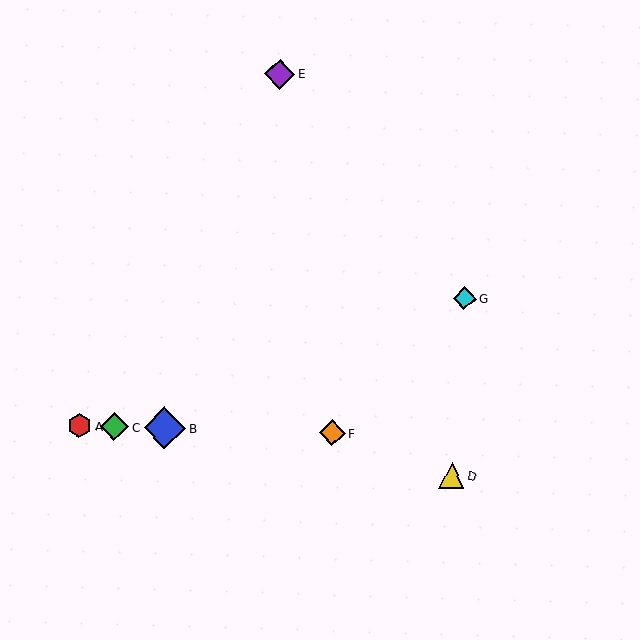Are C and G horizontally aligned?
No, C is at y≈427 and G is at y≈298.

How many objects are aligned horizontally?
4 objects (A, B, C, F) are aligned horizontally.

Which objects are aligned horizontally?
Objects A, B, C, F are aligned horizontally.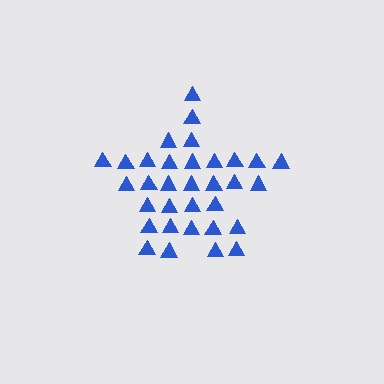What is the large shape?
The large shape is a star.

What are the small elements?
The small elements are triangles.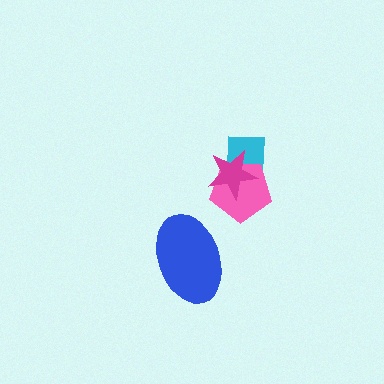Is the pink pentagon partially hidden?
Yes, it is partially covered by another shape.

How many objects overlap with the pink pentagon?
2 objects overlap with the pink pentagon.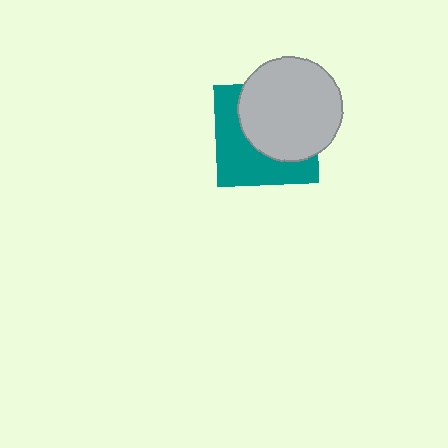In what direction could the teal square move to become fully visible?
The teal square could move toward the lower-left. That would shift it out from behind the light gray circle entirely.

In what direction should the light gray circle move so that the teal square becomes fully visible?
The light gray circle should move toward the upper-right. That is the shortest direction to clear the overlap and leave the teal square fully visible.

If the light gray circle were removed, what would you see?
You would see the complete teal square.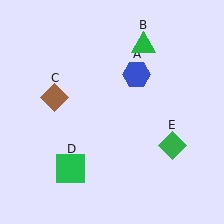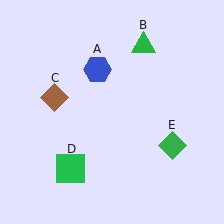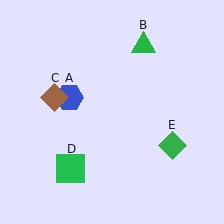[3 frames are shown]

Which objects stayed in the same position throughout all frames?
Green triangle (object B) and brown diamond (object C) and green square (object D) and green diamond (object E) remained stationary.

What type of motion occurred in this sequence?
The blue hexagon (object A) rotated counterclockwise around the center of the scene.